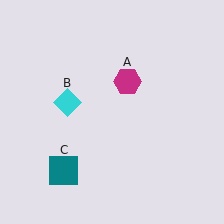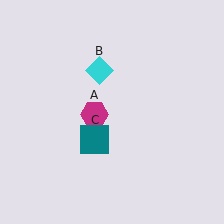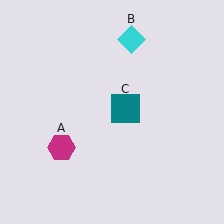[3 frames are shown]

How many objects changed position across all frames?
3 objects changed position: magenta hexagon (object A), cyan diamond (object B), teal square (object C).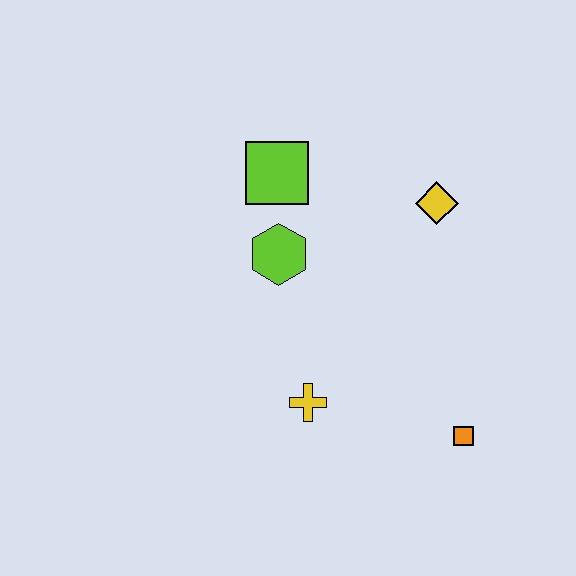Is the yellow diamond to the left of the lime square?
No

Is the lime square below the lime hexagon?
No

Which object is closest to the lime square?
The lime hexagon is closest to the lime square.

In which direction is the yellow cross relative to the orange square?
The yellow cross is to the left of the orange square.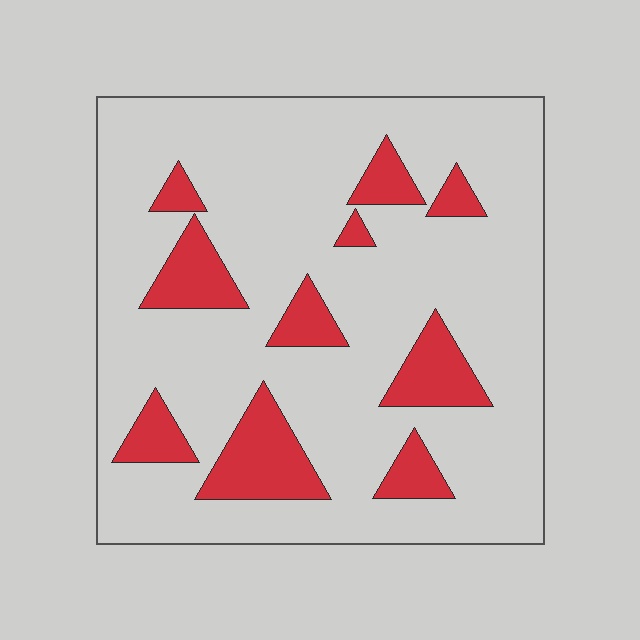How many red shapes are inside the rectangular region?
10.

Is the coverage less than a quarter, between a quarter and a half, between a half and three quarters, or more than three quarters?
Less than a quarter.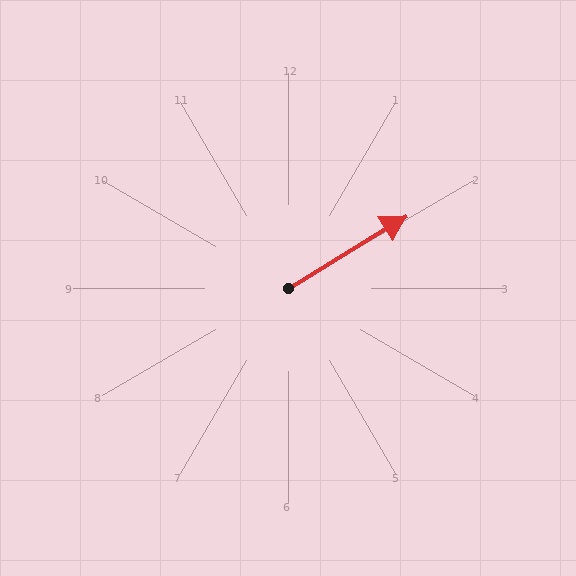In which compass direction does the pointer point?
Northeast.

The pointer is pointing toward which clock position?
Roughly 2 o'clock.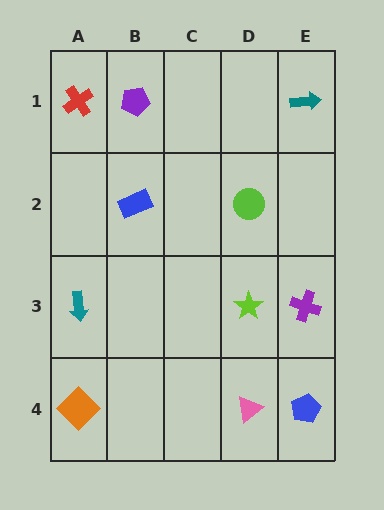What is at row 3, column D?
A lime star.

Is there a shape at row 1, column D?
No, that cell is empty.